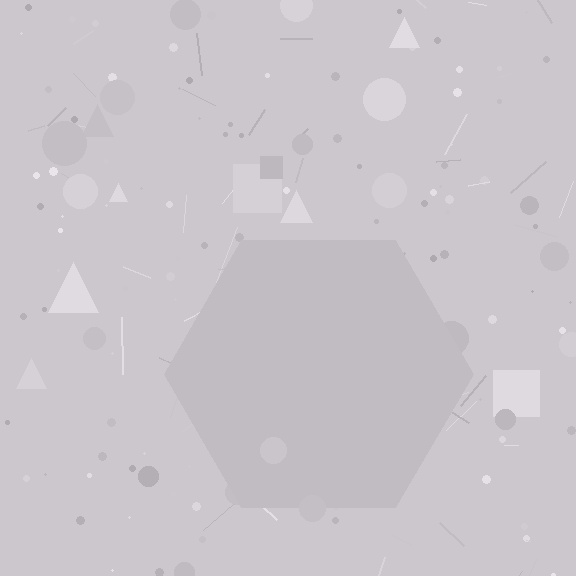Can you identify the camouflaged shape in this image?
The camouflaged shape is a hexagon.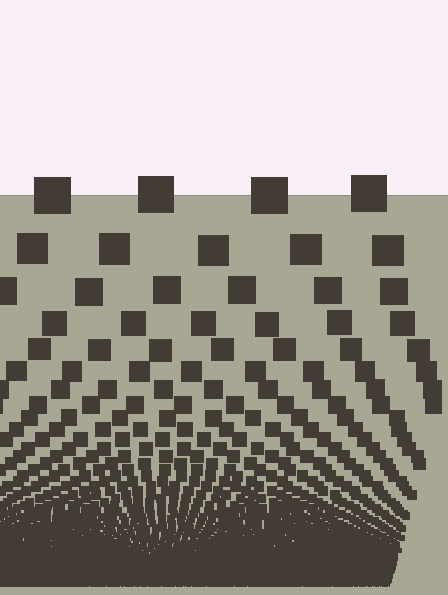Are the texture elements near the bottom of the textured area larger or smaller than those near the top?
Smaller. The gradient is inverted — elements near the bottom are smaller and denser.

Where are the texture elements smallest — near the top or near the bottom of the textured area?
Near the bottom.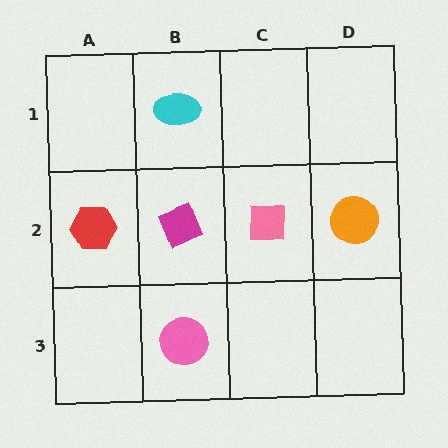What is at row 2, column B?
A magenta diamond.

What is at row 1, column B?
A cyan ellipse.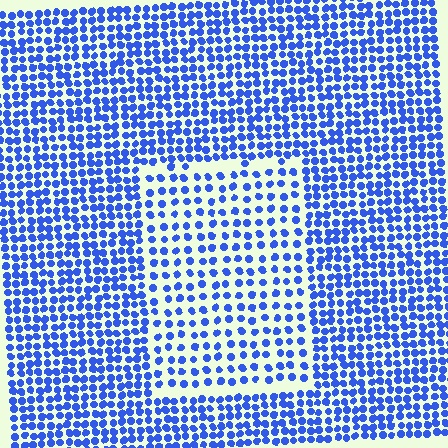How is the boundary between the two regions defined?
The boundary is defined by a change in element density (approximately 1.8x ratio). All elements are the same color, size, and shape.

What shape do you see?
I see a rectangle.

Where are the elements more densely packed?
The elements are more densely packed outside the rectangle boundary.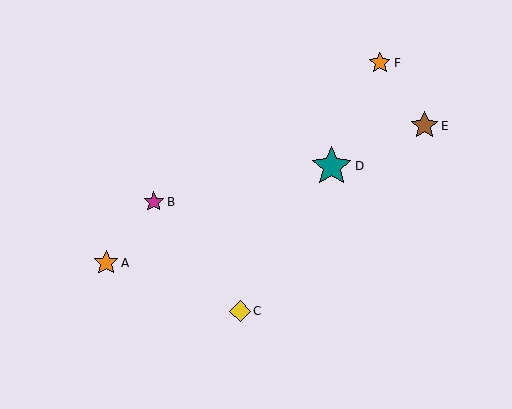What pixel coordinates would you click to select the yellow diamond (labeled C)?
Click at (240, 311) to select the yellow diamond C.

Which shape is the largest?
The teal star (labeled D) is the largest.